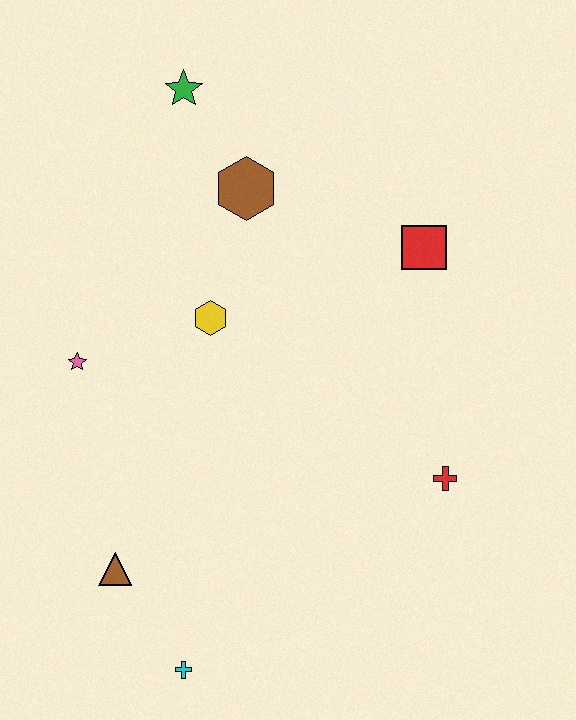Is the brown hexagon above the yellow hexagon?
Yes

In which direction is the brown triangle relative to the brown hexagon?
The brown triangle is below the brown hexagon.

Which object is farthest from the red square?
The cyan cross is farthest from the red square.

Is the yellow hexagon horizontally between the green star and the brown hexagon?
Yes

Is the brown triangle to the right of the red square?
No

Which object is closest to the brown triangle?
The cyan cross is closest to the brown triangle.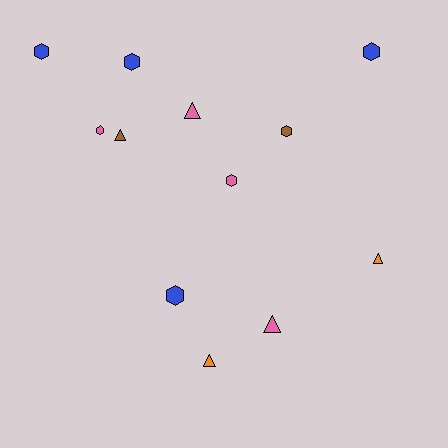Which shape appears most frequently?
Hexagon, with 7 objects.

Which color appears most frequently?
Blue, with 4 objects.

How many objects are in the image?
There are 12 objects.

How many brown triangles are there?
There is 1 brown triangle.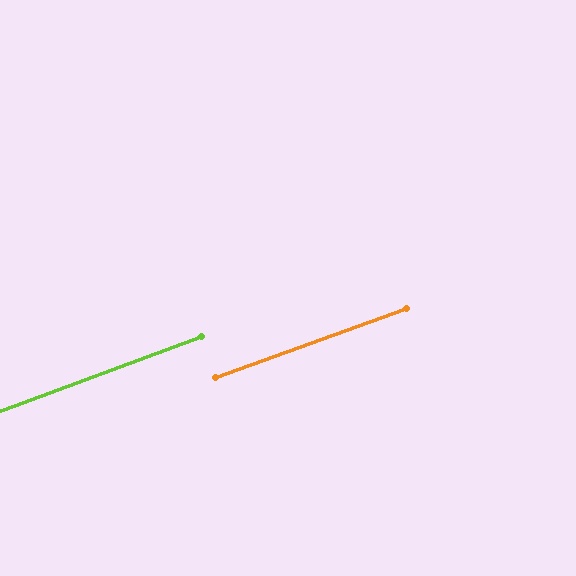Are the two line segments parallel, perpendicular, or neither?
Parallel — their directions differ by only 0.5°.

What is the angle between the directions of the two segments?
Approximately 1 degree.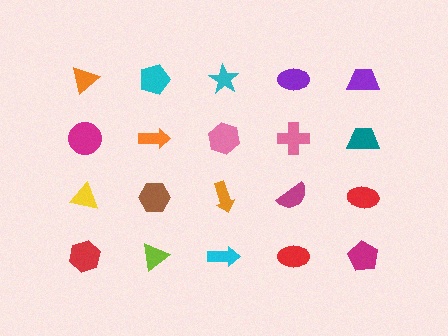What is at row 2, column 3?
A pink hexagon.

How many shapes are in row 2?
5 shapes.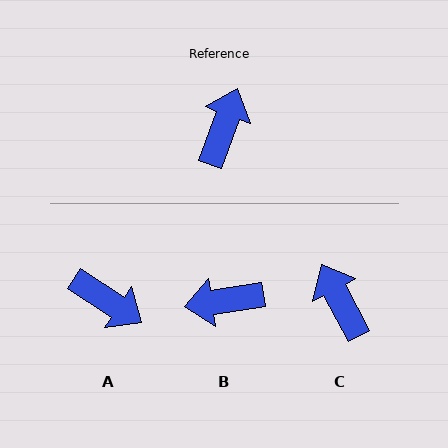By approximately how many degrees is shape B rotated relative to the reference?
Approximately 119 degrees counter-clockwise.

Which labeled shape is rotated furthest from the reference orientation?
B, about 119 degrees away.